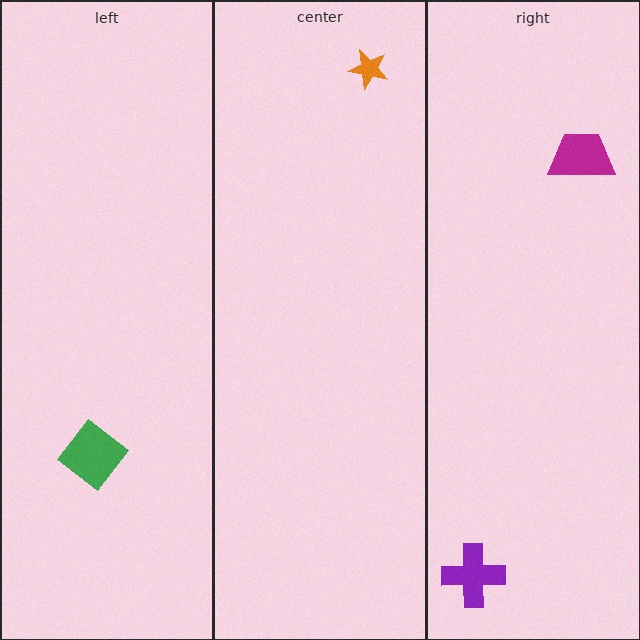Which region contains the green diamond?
The left region.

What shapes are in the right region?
The magenta trapezoid, the purple cross.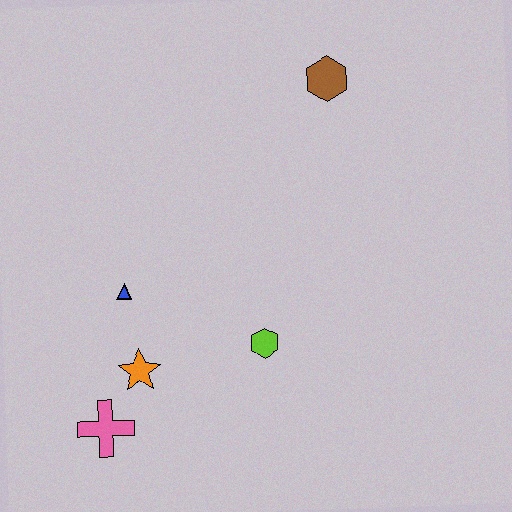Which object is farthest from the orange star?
The brown hexagon is farthest from the orange star.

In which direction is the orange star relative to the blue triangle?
The orange star is below the blue triangle.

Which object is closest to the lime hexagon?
The orange star is closest to the lime hexagon.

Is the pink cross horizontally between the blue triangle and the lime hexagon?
No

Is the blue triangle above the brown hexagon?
No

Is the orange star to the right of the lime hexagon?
No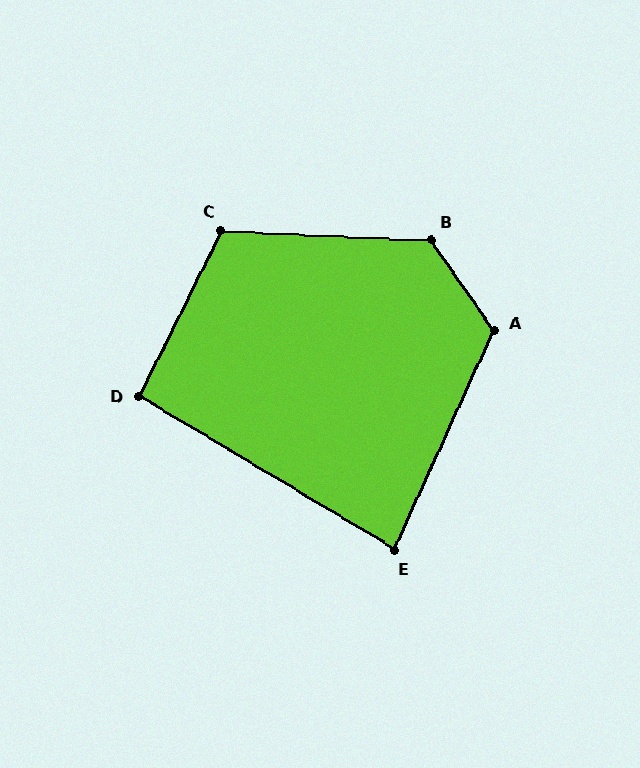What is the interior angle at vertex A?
Approximately 121 degrees (obtuse).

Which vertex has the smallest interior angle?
E, at approximately 83 degrees.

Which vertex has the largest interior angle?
B, at approximately 127 degrees.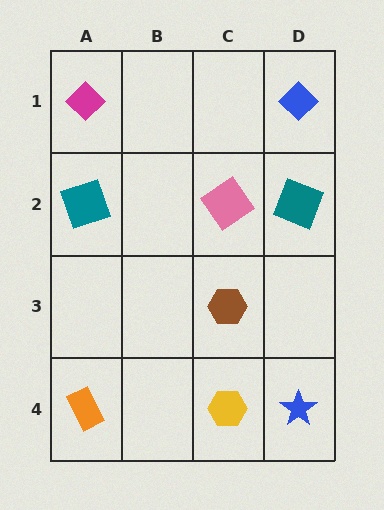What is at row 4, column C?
A yellow hexagon.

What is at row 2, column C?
A pink diamond.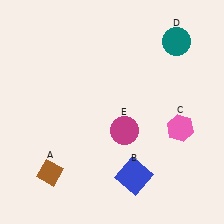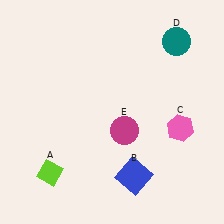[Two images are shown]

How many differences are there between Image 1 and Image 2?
There is 1 difference between the two images.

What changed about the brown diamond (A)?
In Image 1, A is brown. In Image 2, it changed to lime.